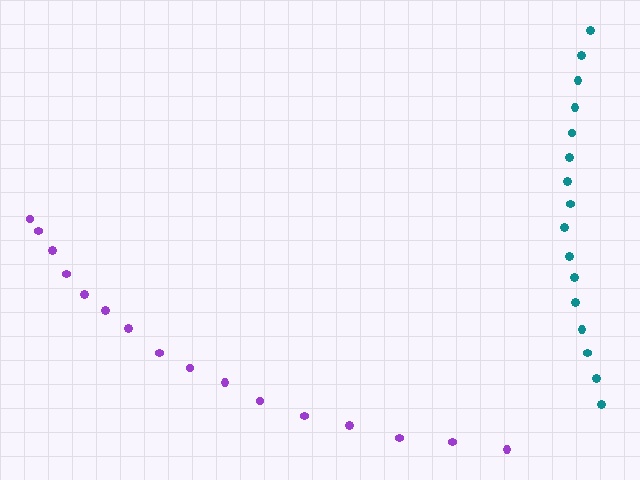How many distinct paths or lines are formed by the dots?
There are 2 distinct paths.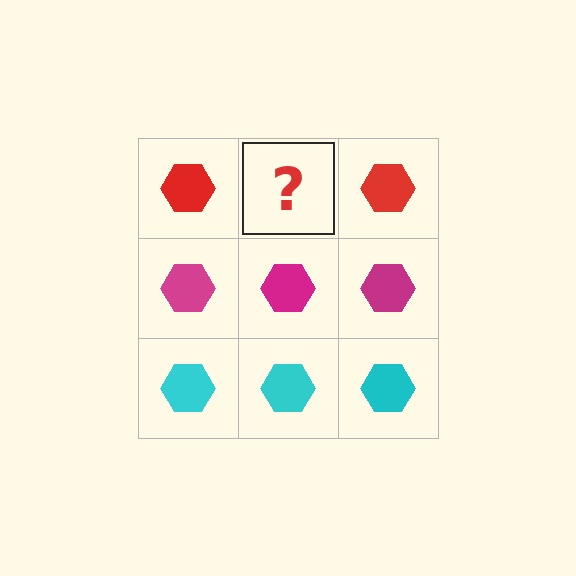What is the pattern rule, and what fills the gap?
The rule is that each row has a consistent color. The gap should be filled with a red hexagon.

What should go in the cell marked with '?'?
The missing cell should contain a red hexagon.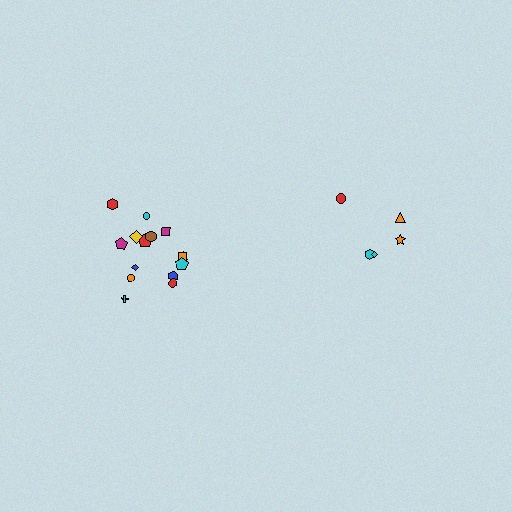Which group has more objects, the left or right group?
The left group.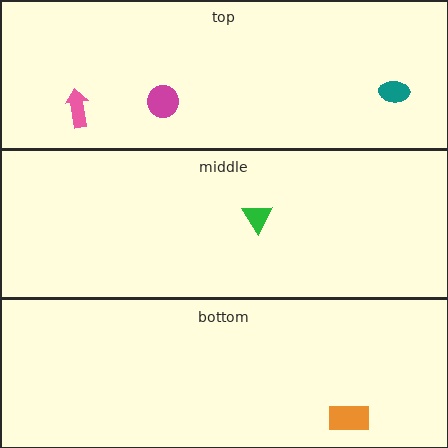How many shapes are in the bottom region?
1.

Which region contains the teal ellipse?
The top region.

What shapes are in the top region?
The teal ellipse, the magenta circle, the pink arrow.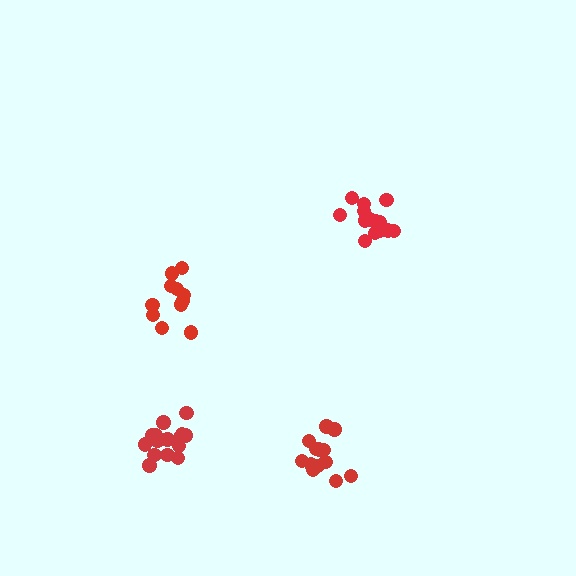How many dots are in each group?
Group 1: 16 dots, Group 2: 15 dots, Group 3: 11 dots, Group 4: 13 dots (55 total).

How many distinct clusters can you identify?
There are 4 distinct clusters.